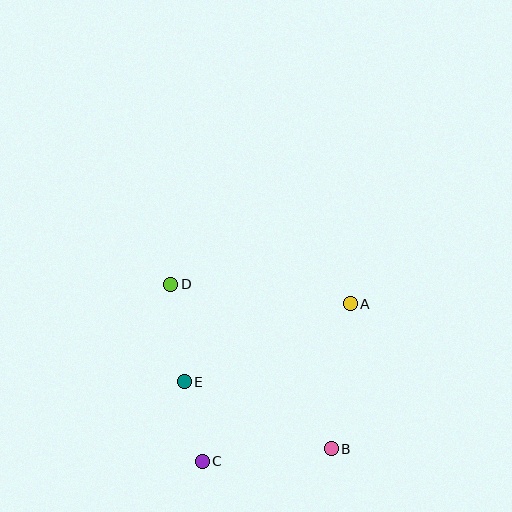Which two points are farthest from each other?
Points B and D are farthest from each other.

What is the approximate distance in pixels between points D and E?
The distance between D and E is approximately 99 pixels.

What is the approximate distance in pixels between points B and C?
The distance between B and C is approximately 130 pixels.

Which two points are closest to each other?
Points C and E are closest to each other.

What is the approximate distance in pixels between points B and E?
The distance between B and E is approximately 162 pixels.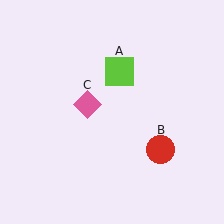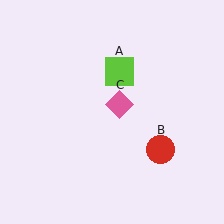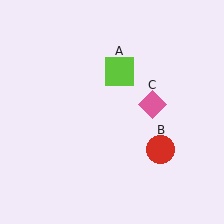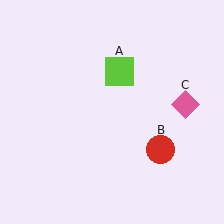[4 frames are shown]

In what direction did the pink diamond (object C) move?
The pink diamond (object C) moved right.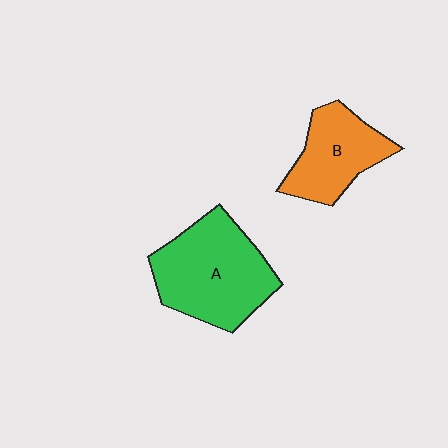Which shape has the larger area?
Shape A (green).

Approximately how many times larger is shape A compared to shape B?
Approximately 1.5 times.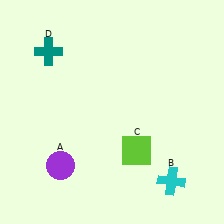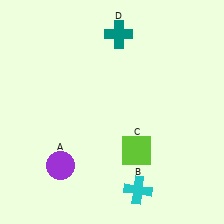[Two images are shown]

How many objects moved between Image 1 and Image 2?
2 objects moved between the two images.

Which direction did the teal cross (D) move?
The teal cross (D) moved right.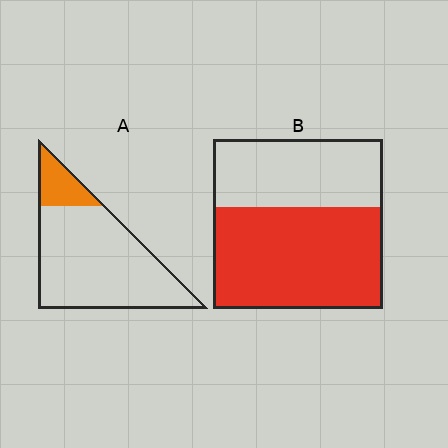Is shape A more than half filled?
No.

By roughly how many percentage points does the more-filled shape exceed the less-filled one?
By roughly 45 percentage points (B over A).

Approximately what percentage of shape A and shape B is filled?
A is approximately 15% and B is approximately 60%.